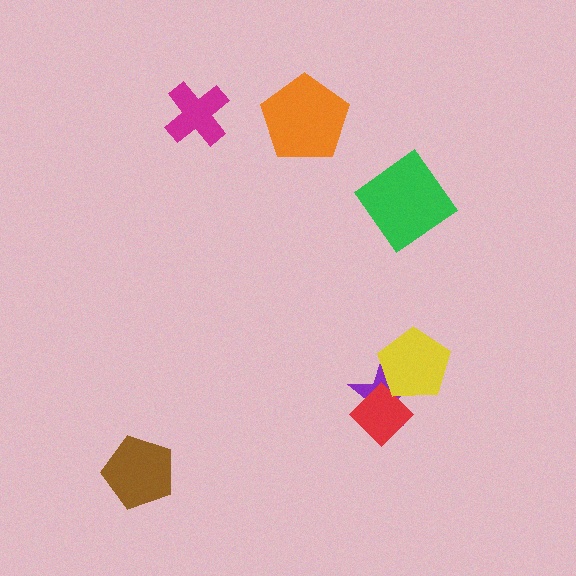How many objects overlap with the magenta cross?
0 objects overlap with the magenta cross.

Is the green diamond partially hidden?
No, no other shape covers it.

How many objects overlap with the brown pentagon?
0 objects overlap with the brown pentagon.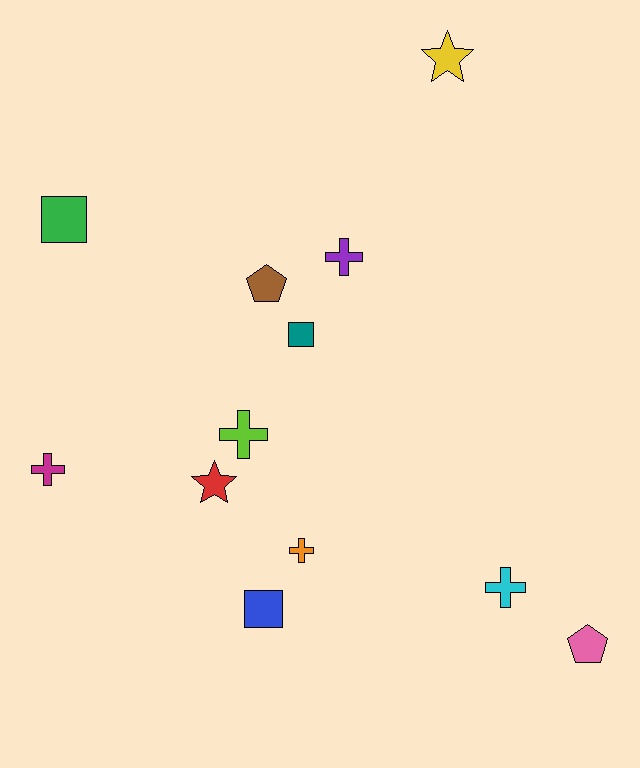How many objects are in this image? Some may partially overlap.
There are 12 objects.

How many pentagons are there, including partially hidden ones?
There are 2 pentagons.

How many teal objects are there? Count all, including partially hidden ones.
There is 1 teal object.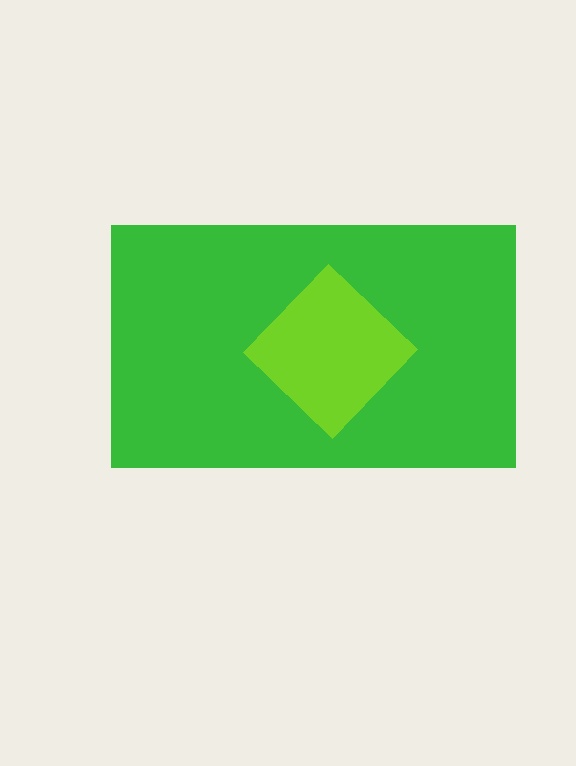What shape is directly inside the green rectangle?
The lime diamond.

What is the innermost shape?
The lime diamond.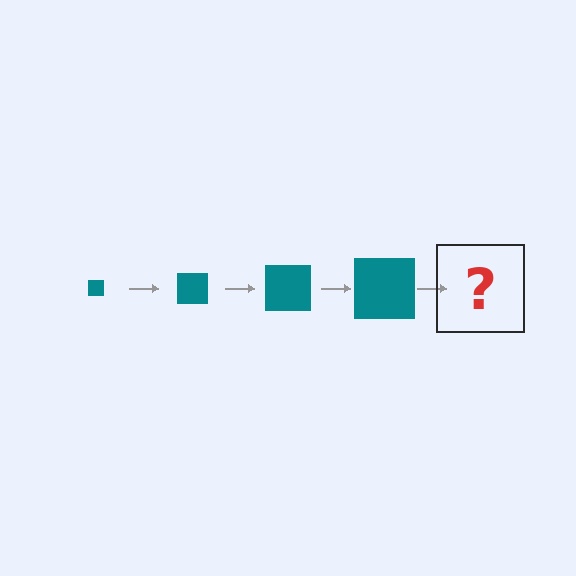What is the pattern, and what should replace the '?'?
The pattern is that the square gets progressively larger each step. The '?' should be a teal square, larger than the previous one.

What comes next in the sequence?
The next element should be a teal square, larger than the previous one.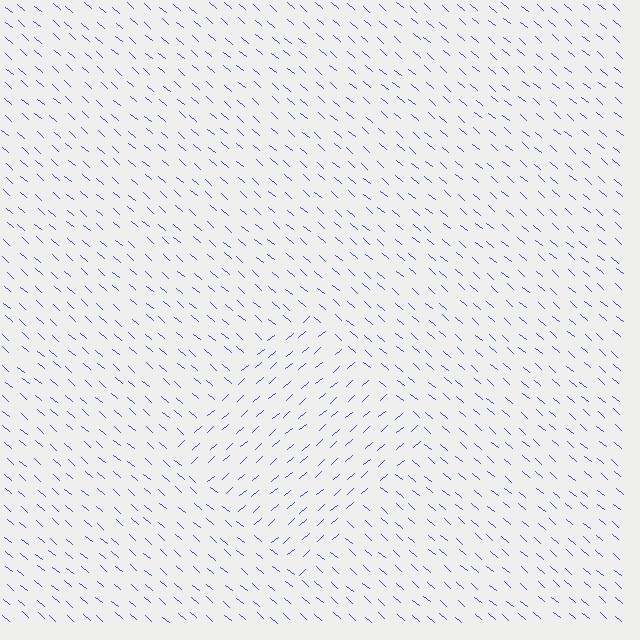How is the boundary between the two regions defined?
The boundary is defined purely by a change in line orientation (approximately 82 degrees difference). All lines are the same color and thickness.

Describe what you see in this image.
The image is filled with small blue line segments. A diamond region in the image has lines oriented differently from the surrounding lines, creating a visible texture boundary.